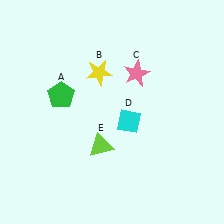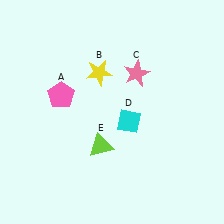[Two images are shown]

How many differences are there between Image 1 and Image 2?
There is 1 difference between the two images.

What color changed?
The pentagon (A) changed from green in Image 1 to pink in Image 2.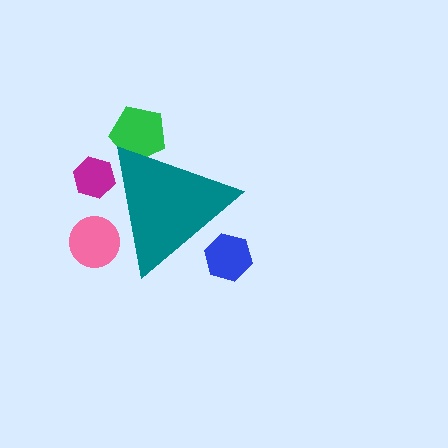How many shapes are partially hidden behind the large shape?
4 shapes are partially hidden.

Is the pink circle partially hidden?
Yes, the pink circle is partially hidden behind the teal triangle.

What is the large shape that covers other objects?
A teal triangle.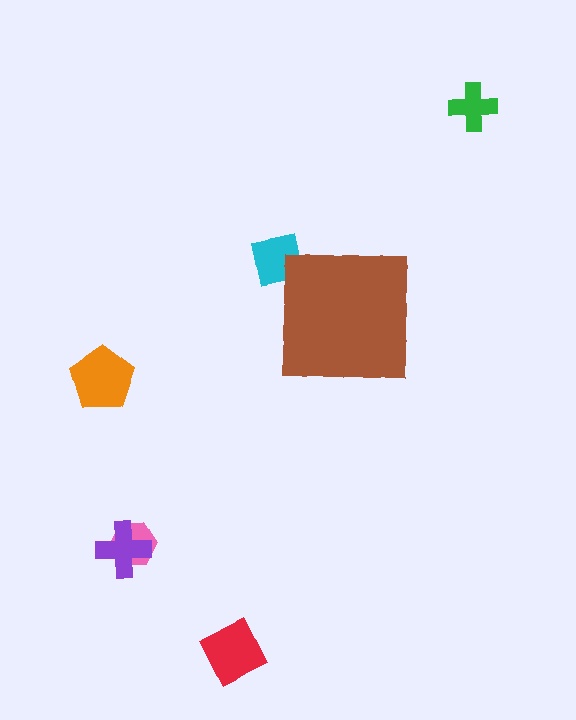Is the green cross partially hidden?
No, the green cross is fully visible.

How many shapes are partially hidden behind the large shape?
1 shape is partially hidden.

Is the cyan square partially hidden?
Yes, the cyan square is partially hidden behind the brown square.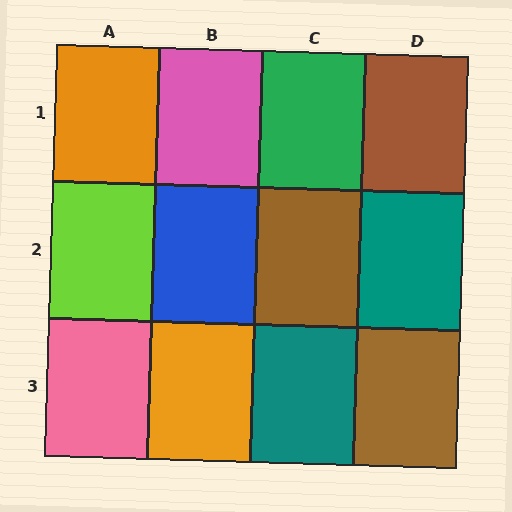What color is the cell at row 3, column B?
Orange.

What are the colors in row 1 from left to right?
Orange, pink, green, brown.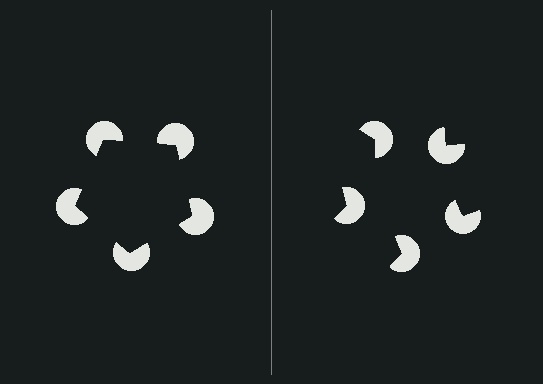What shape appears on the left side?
An illusory pentagon.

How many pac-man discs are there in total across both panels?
10 — 5 on each side.